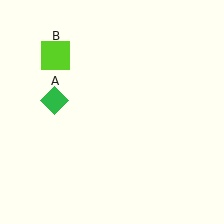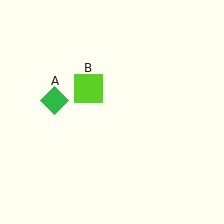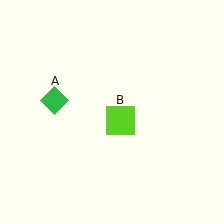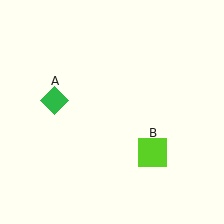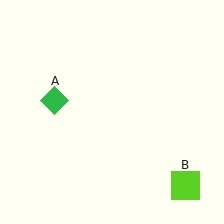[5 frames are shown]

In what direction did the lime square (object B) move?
The lime square (object B) moved down and to the right.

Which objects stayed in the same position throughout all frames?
Green diamond (object A) remained stationary.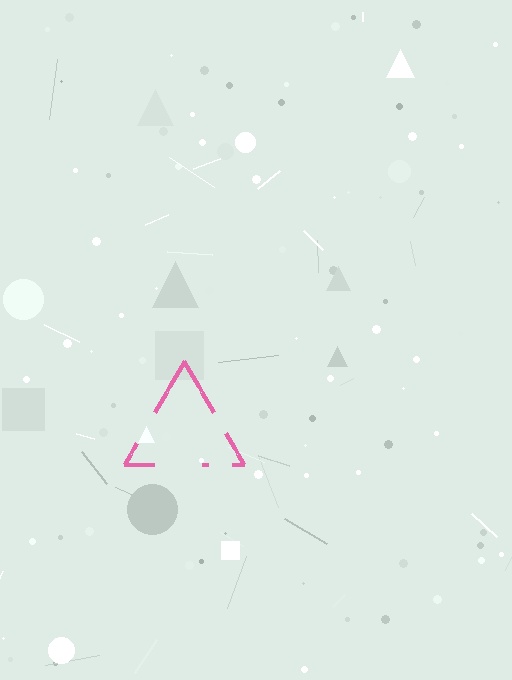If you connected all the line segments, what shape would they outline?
They would outline a triangle.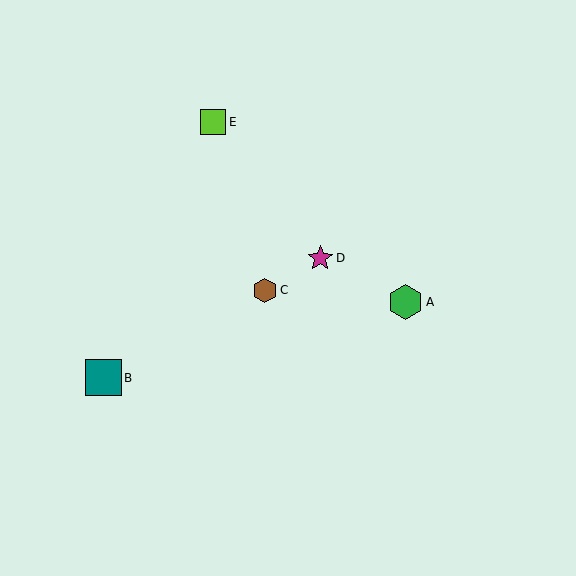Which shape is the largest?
The teal square (labeled B) is the largest.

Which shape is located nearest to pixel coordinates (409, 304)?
The green hexagon (labeled A) at (406, 302) is nearest to that location.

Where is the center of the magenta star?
The center of the magenta star is at (320, 258).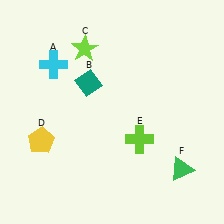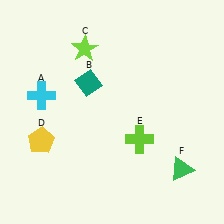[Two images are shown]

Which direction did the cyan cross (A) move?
The cyan cross (A) moved down.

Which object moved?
The cyan cross (A) moved down.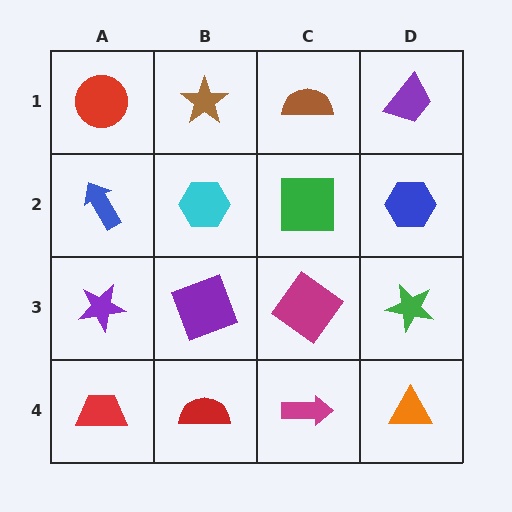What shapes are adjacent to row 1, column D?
A blue hexagon (row 2, column D), a brown semicircle (row 1, column C).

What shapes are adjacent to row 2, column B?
A brown star (row 1, column B), a purple square (row 3, column B), a blue arrow (row 2, column A), a green square (row 2, column C).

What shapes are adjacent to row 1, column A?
A blue arrow (row 2, column A), a brown star (row 1, column B).